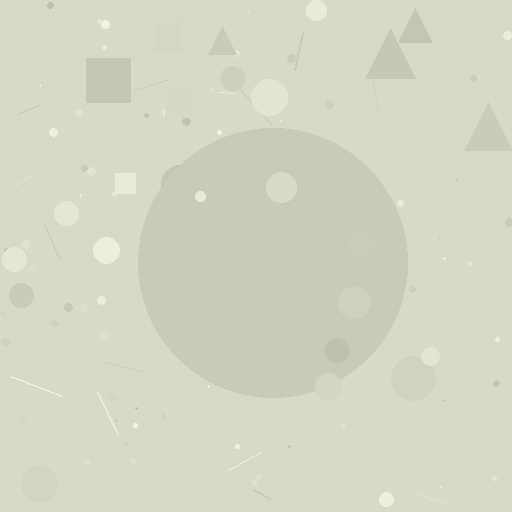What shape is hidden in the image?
A circle is hidden in the image.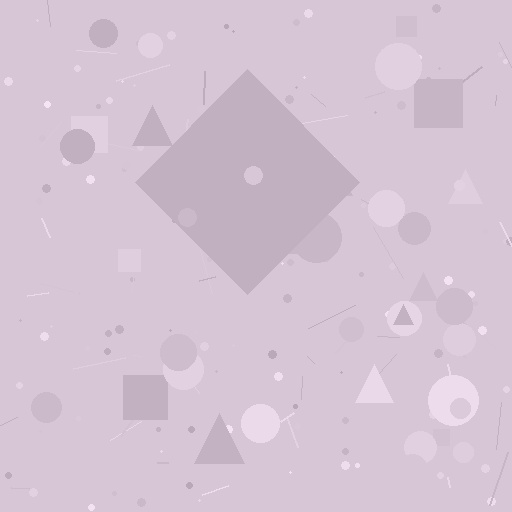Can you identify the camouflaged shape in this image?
The camouflaged shape is a diamond.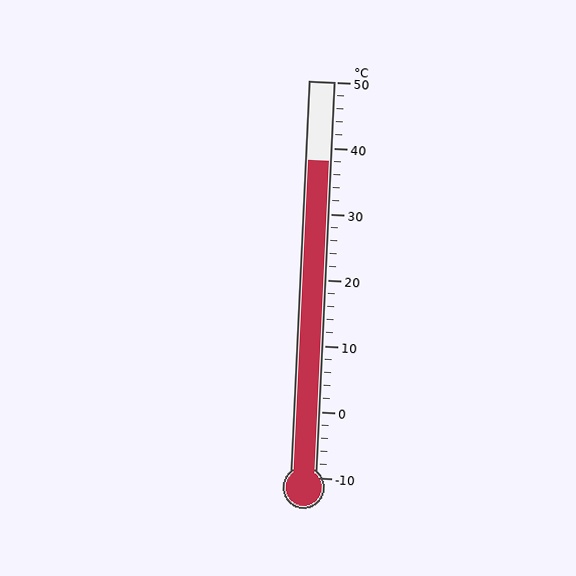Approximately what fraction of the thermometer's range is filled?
The thermometer is filled to approximately 80% of its range.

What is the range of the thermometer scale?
The thermometer scale ranges from -10°C to 50°C.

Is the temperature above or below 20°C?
The temperature is above 20°C.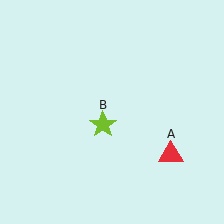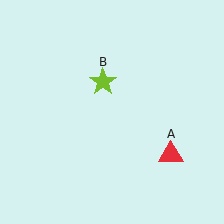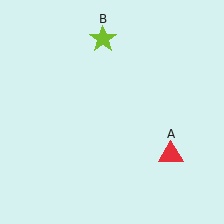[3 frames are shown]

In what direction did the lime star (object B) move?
The lime star (object B) moved up.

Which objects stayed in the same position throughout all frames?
Red triangle (object A) remained stationary.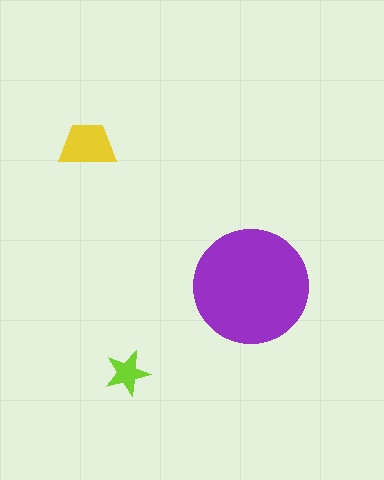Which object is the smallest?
The lime star.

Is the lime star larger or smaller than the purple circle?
Smaller.